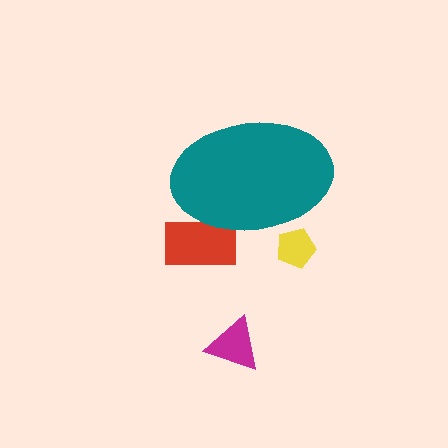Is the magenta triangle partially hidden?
No, the magenta triangle is fully visible.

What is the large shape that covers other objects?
A teal ellipse.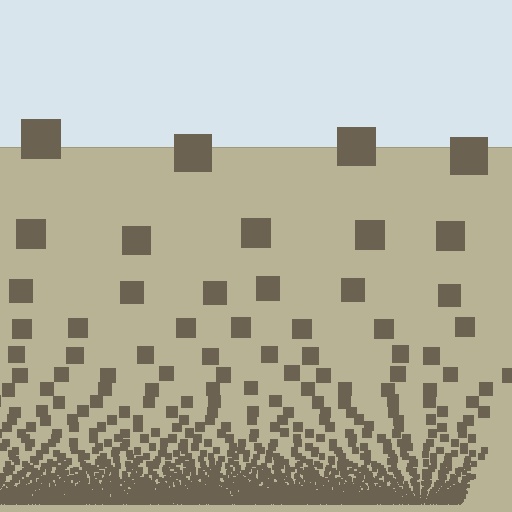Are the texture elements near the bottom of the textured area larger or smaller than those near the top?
Smaller. The gradient is inverted — elements near the bottom are smaller and denser.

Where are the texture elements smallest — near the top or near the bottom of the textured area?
Near the bottom.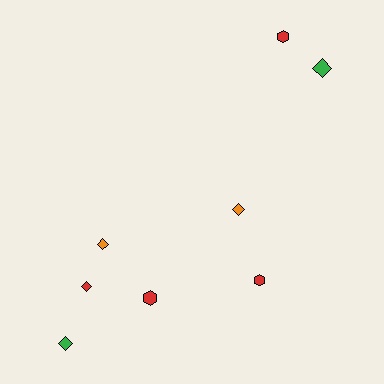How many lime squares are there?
There are no lime squares.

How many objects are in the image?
There are 8 objects.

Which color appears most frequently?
Red, with 4 objects.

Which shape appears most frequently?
Diamond, with 5 objects.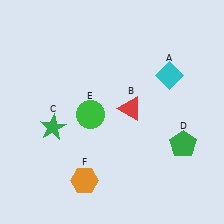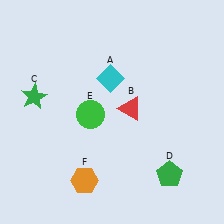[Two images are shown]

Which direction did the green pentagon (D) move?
The green pentagon (D) moved down.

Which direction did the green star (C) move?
The green star (C) moved up.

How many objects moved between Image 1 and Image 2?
3 objects moved between the two images.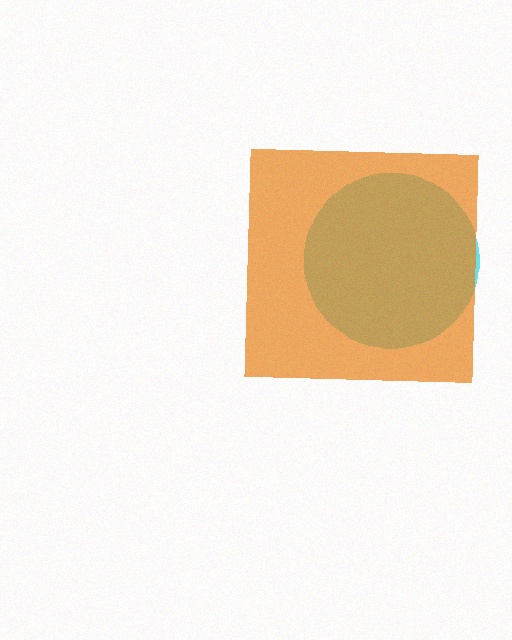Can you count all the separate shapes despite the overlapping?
Yes, there are 2 separate shapes.